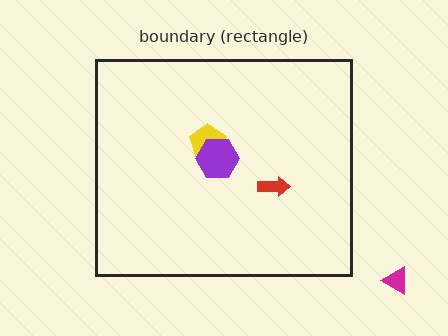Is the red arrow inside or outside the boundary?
Inside.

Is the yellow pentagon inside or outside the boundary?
Inside.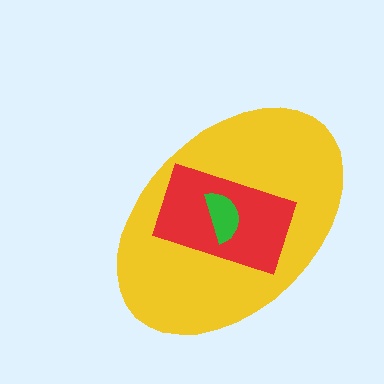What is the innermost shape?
The green semicircle.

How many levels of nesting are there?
3.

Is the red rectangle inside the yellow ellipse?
Yes.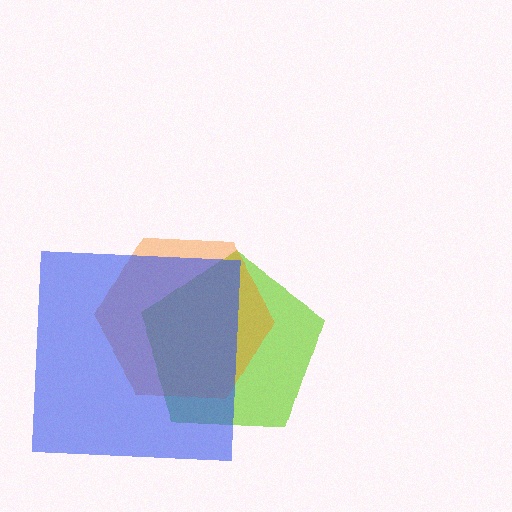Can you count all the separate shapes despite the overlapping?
Yes, there are 3 separate shapes.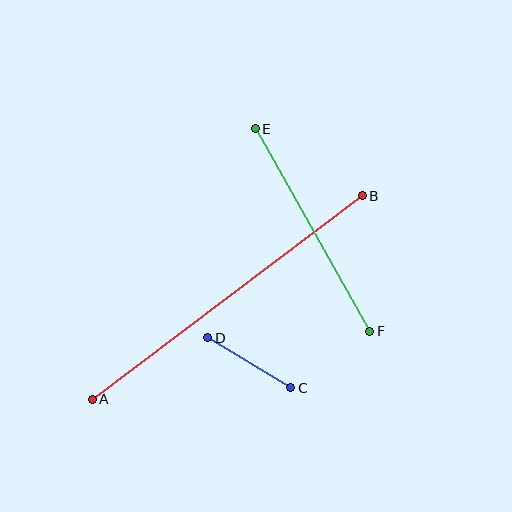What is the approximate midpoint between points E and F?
The midpoint is at approximately (313, 230) pixels.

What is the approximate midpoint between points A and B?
The midpoint is at approximately (227, 298) pixels.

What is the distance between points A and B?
The distance is approximately 338 pixels.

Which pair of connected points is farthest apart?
Points A and B are farthest apart.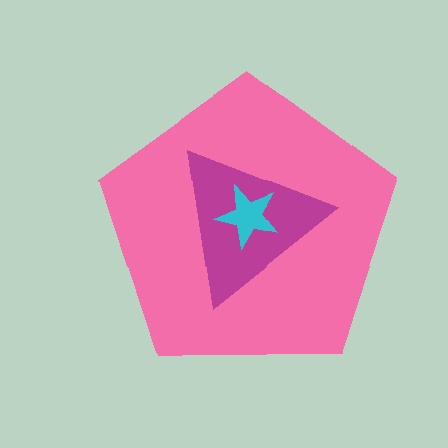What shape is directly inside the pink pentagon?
The magenta triangle.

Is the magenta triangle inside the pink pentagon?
Yes.